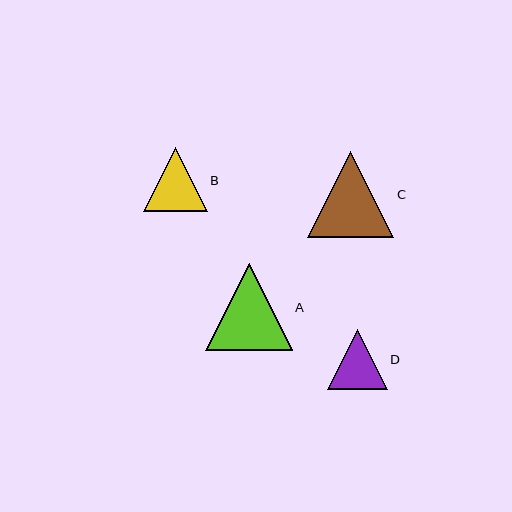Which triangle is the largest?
Triangle A is the largest with a size of approximately 87 pixels.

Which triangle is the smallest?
Triangle D is the smallest with a size of approximately 60 pixels.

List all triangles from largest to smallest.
From largest to smallest: A, C, B, D.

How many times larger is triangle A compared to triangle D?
Triangle A is approximately 1.4 times the size of triangle D.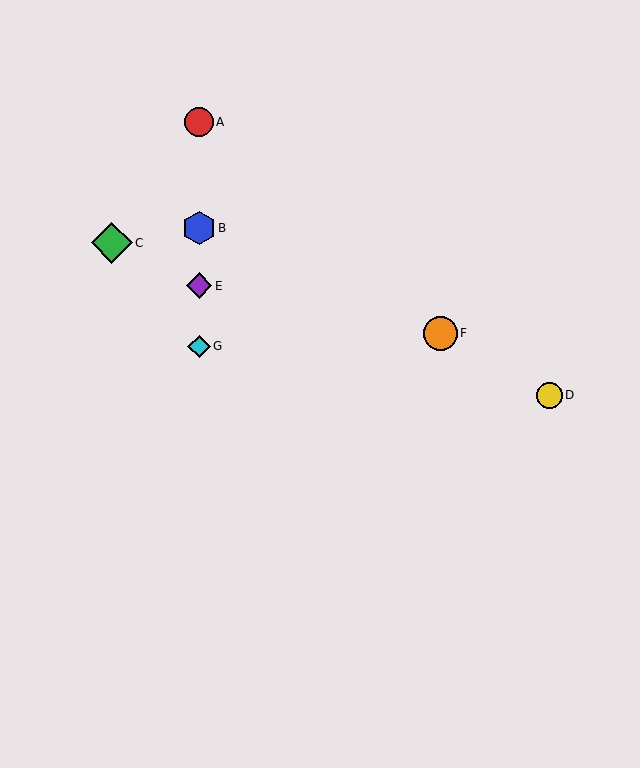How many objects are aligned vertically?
4 objects (A, B, E, G) are aligned vertically.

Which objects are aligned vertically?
Objects A, B, E, G are aligned vertically.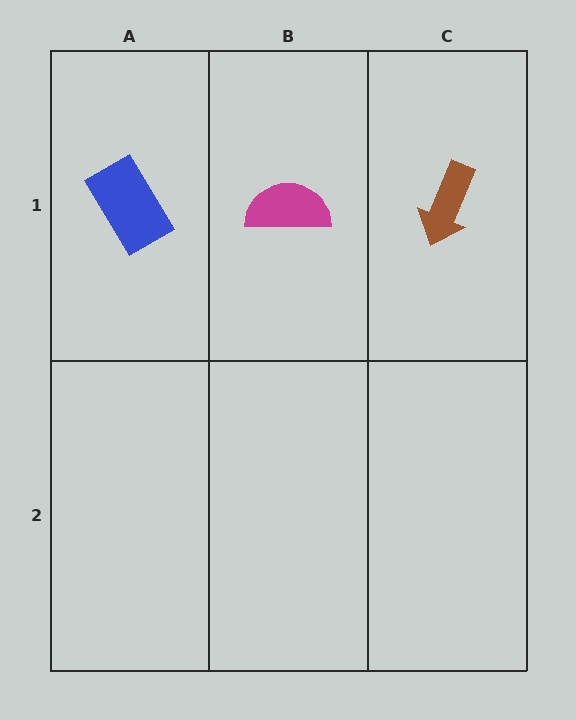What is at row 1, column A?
A blue rectangle.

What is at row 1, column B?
A magenta semicircle.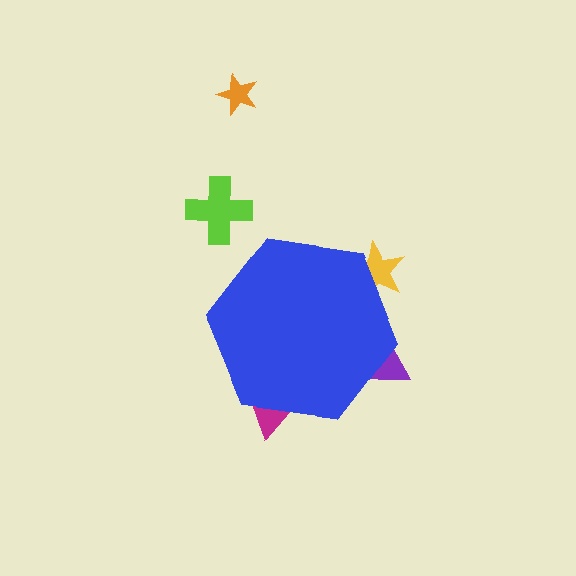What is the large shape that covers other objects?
A blue hexagon.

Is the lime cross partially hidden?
No, the lime cross is fully visible.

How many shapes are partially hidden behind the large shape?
3 shapes are partially hidden.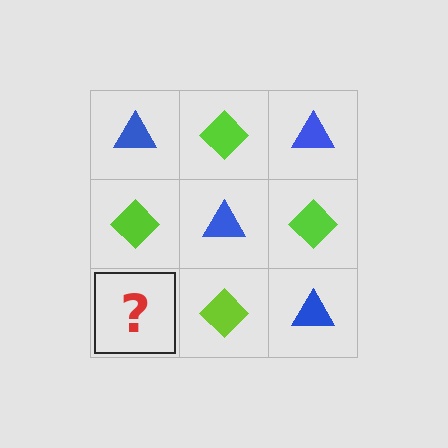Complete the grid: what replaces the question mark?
The question mark should be replaced with a blue triangle.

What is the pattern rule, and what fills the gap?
The rule is that it alternates blue triangle and lime diamond in a checkerboard pattern. The gap should be filled with a blue triangle.